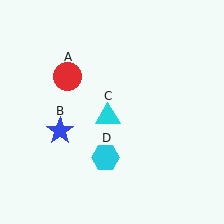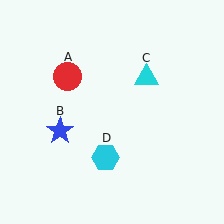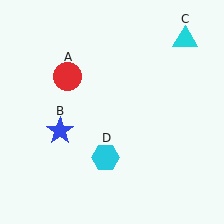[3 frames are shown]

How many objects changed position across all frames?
1 object changed position: cyan triangle (object C).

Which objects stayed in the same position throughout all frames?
Red circle (object A) and blue star (object B) and cyan hexagon (object D) remained stationary.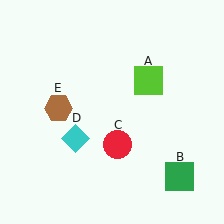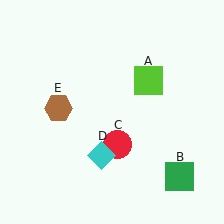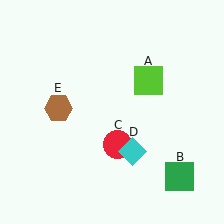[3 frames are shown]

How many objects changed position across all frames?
1 object changed position: cyan diamond (object D).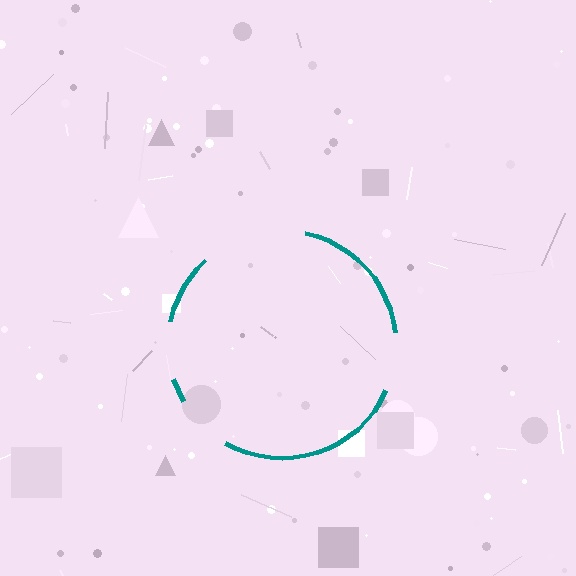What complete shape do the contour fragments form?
The contour fragments form a circle.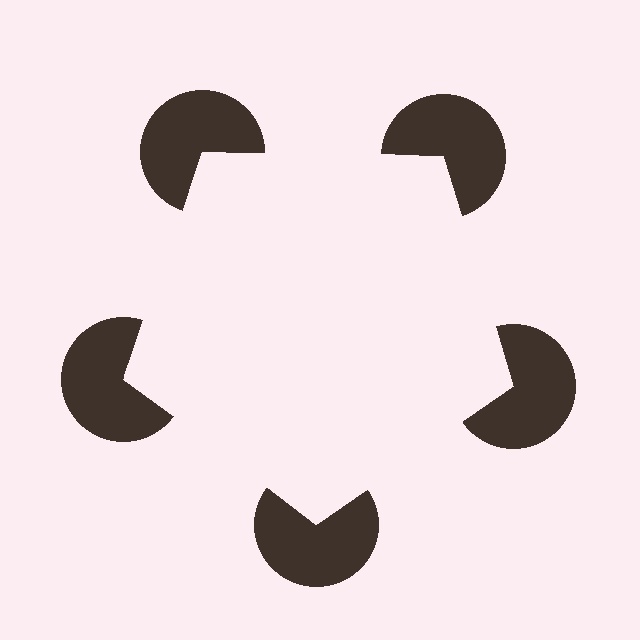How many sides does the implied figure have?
5 sides.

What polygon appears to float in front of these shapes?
An illusory pentagon — its edges are inferred from the aligned wedge cuts in the pac-man discs, not physically drawn.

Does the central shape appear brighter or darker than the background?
It typically appears slightly brighter than the background, even though no actual brightness change is drawn.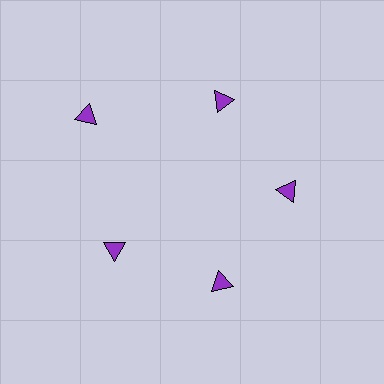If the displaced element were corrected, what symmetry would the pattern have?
It would have 5-fold rotational symmetry — the pattern would map onto itself every 72 degrees.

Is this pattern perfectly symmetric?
No. The 5 purple triangles are arranged in a ring, but one element near the 10 o'clock position is pushed outward from the center, breaking the 5-fold rotational symmetry.